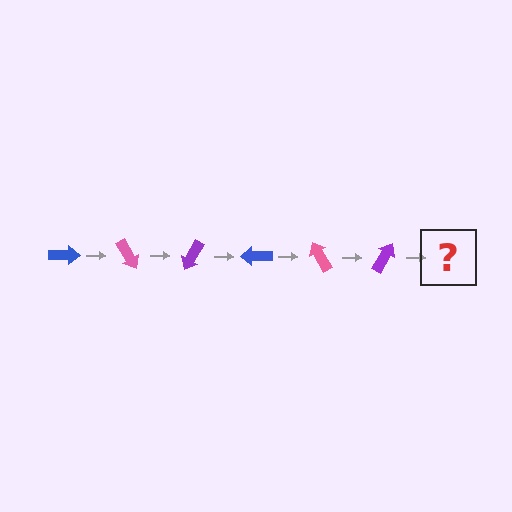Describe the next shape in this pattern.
It should be a blue arrow, rotated 360 degrees from the start.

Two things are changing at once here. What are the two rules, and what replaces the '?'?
The two rules are that it rotates 60 degrees each step and the color cycles through blue, pink, and purple. The '?' should be a blue arrow, rotated 360 degrees from the start.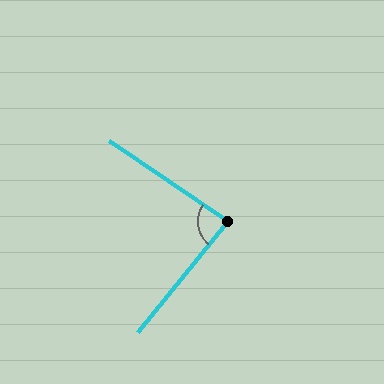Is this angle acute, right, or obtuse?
It is approximately a right angle.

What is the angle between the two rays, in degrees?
Approximately 85 degrees.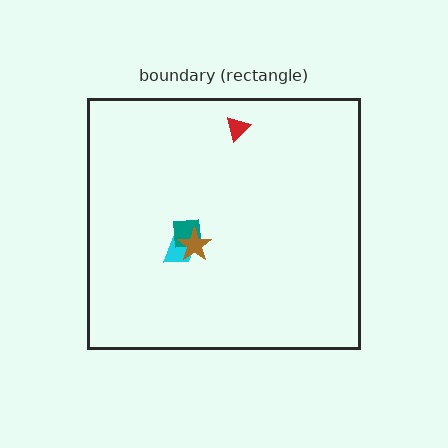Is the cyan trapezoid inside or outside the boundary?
Inside.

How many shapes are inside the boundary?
4 inside, 0 outside.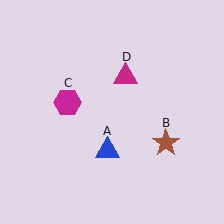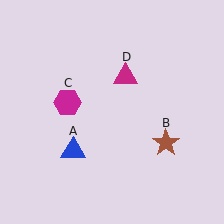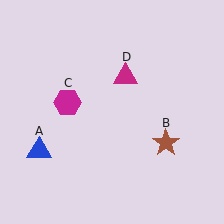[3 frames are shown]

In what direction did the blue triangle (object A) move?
The blue triangle (object A) moved left.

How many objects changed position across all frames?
1 object changed position: blue triangle (object A).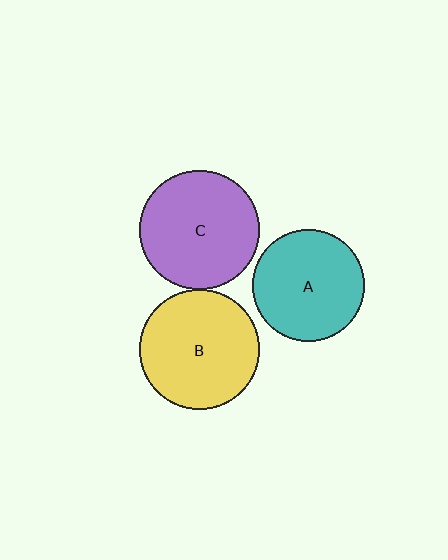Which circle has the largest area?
Circle B (yellow).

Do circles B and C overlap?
Yes.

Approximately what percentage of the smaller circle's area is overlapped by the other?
Approximately 5%.